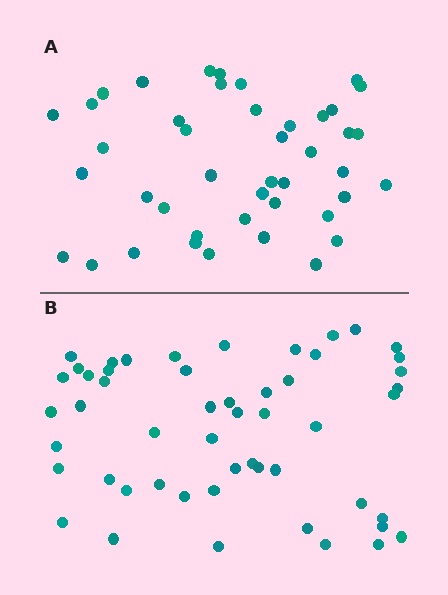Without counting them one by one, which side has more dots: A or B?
Region B (the bottom region) has more dots.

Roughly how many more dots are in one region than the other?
Region B has roughly 8 or so more dots than region A.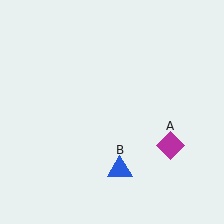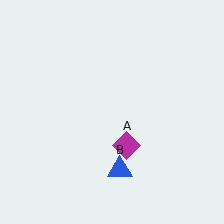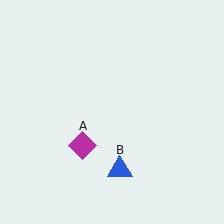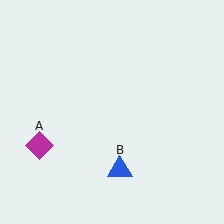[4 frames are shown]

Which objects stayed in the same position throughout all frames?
Blue triangle (object B) remained stationary.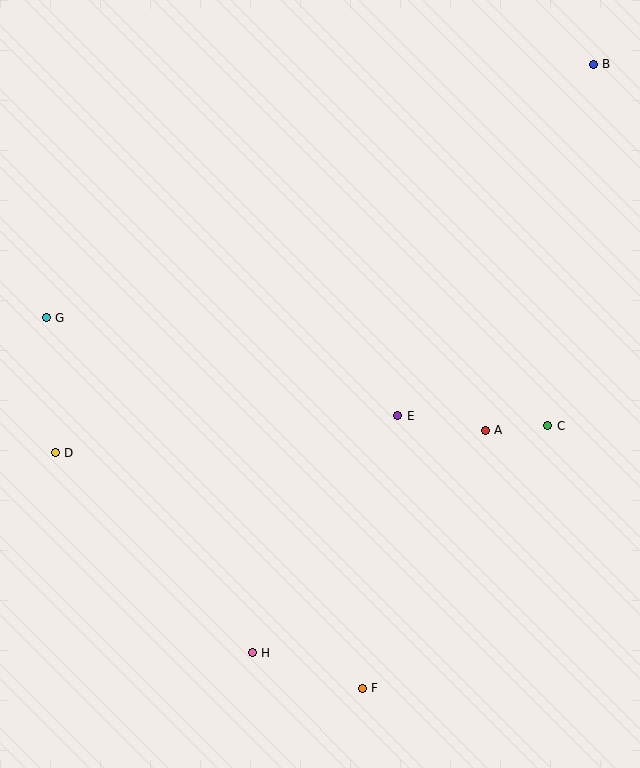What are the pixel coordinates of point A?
Point A is at (485, 430).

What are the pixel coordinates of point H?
Point H is at (252, 653).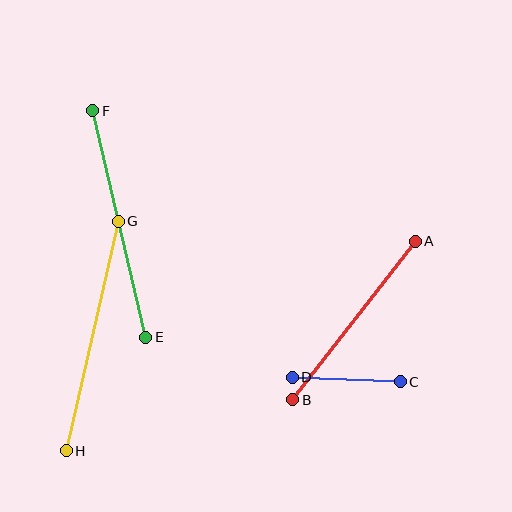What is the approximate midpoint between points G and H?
The midpoint is at approximately (92, 336) pixels.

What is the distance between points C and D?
The distance is approximately 108 pixels.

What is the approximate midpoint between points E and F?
The midpoint is at approximately (119, 224) pixels.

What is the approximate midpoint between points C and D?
The midpoint is at approximately (346, 380) pixels.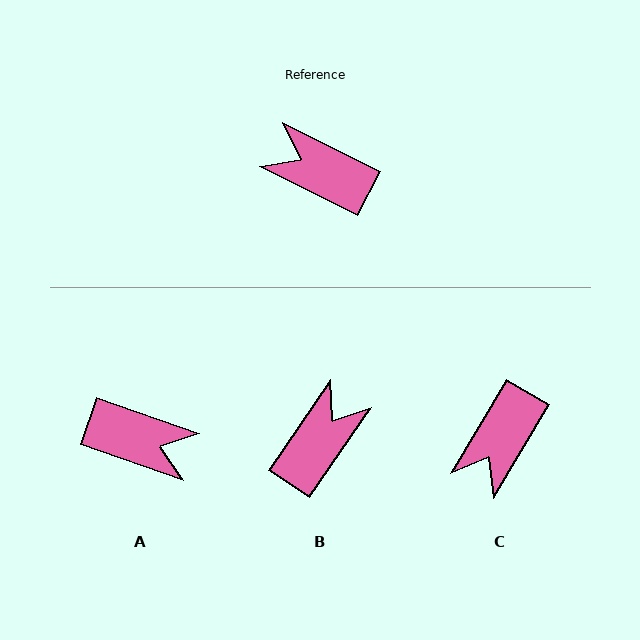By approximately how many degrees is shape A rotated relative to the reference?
Approximately 173 degrees clockwise.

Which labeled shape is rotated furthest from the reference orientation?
A, about 173 degrees away.